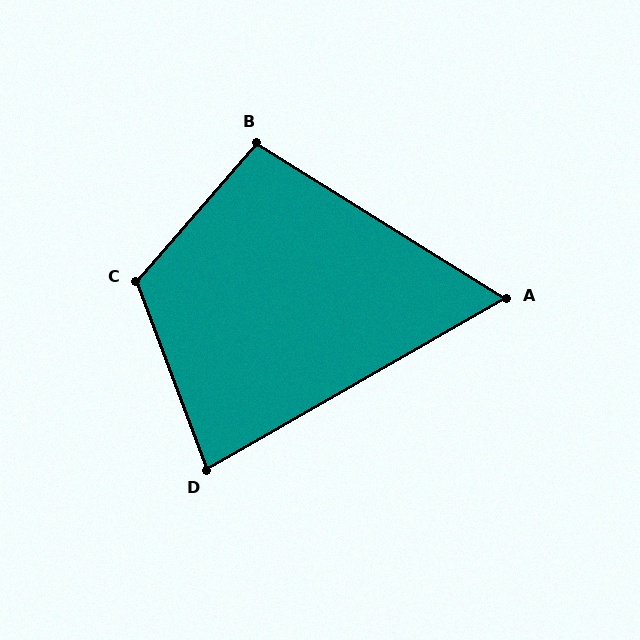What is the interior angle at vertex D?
Approximately 81 degrees (acute).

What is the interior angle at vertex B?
Approximately 99 degrees (obtuse).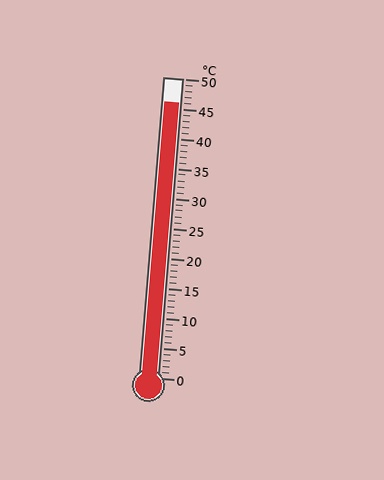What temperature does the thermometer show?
The thermometer shows approximately 46°C.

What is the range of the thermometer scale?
The thermometer scale ranges from 0°C to 50°C.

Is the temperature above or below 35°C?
The temperature is above 35°C.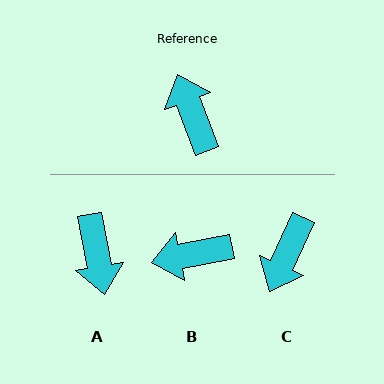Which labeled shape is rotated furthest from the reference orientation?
A, about 169 degrees away.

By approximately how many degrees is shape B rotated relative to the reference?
Approximately 80 degrees counter-clockwise.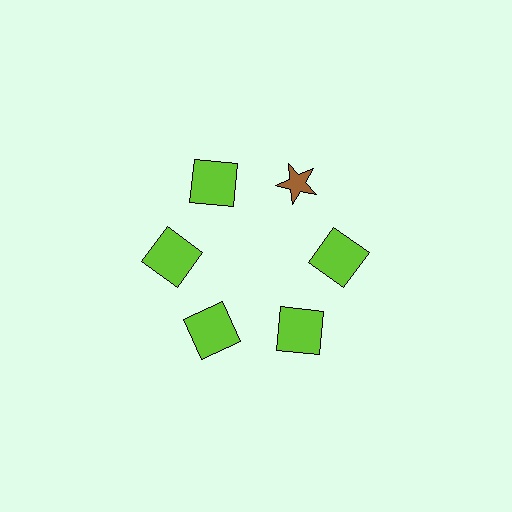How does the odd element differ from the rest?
It differs in both color (brown instead of lime) and shape (star instead of square).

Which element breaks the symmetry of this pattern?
The brown star at roughly the 1 o'clock position breaks the symmetry. All other shapes are lime squares.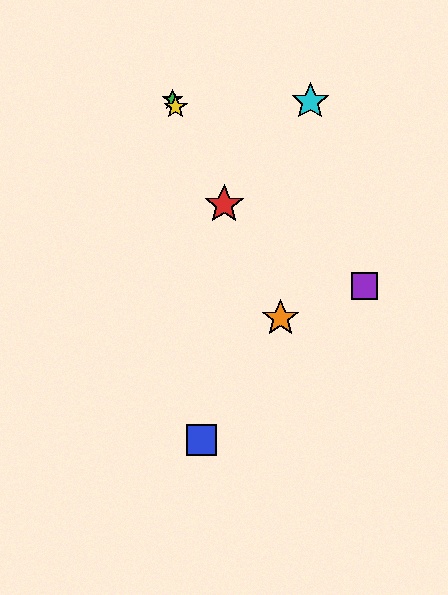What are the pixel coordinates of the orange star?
The orange star is at (280, 318).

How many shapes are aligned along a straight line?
4 shapes (the red star, the green star, the yellow star, the orange star) are aligned along a straight line.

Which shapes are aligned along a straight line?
The red star, the green star, the yellow star, the orange star are aligned along a straight line.